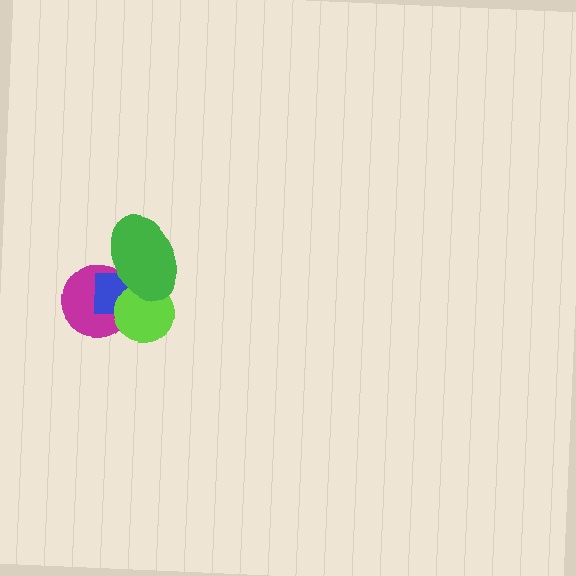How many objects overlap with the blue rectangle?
3 objects overlap with the blue rectangle.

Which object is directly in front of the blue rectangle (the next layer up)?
The lime circle is directly in front of the blue rectangle.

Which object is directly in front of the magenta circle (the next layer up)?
The blue rectangle is directly in front of the magenta circle.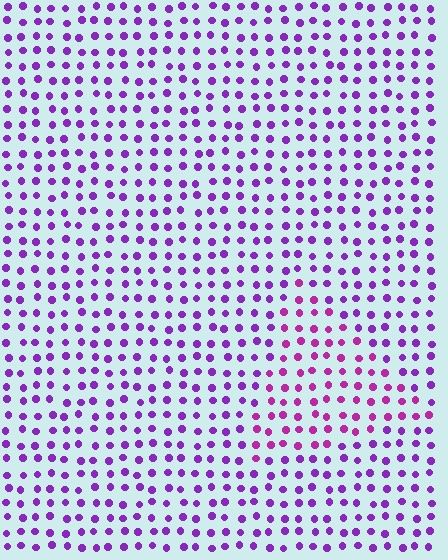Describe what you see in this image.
The image is filled with small purple elements in a uniform arrangement. A triangle-shaped region is visible where the elements are tinted to a slightly different hue, forming a subtle color boundary.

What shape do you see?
I see a triangle.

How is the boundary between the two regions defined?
The boundary is defined purely by a slight shift in hue (about 30 degrees). Spacing, size, and orientation are identical on both sides.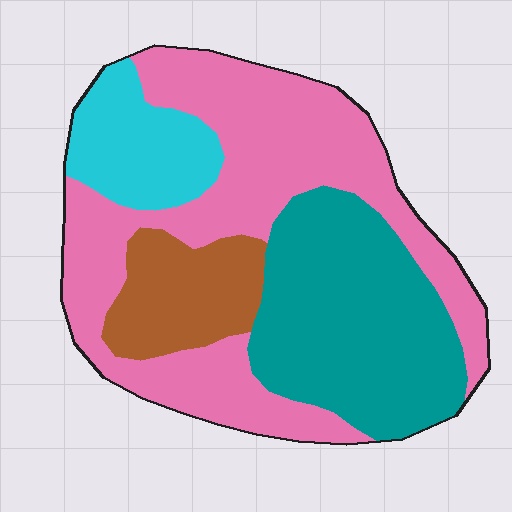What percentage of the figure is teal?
Teal covers about 30% of the figure.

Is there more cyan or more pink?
Pink.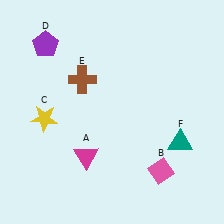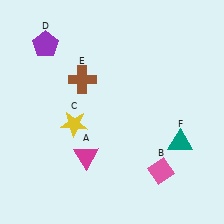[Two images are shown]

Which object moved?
The yellow star (C) moved right.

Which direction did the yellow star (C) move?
The yellow star (C) moved right.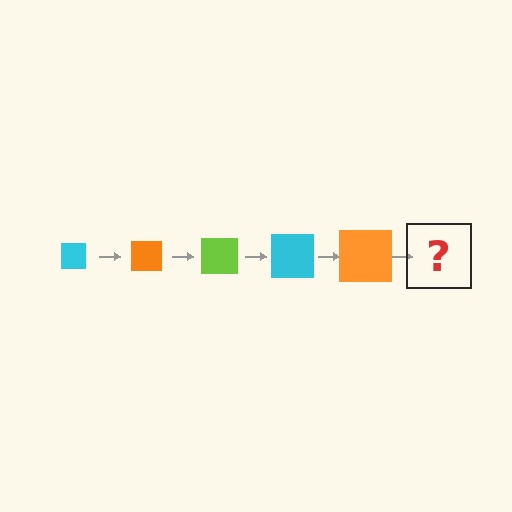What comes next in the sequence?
The next element should be a lime square, larger than the previous one.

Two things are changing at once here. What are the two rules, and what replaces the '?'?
The two rules are that the square grows larger each step and the color cycles through cyan, orange, and lime. The '?' should be a lime square, larger than the previous one.